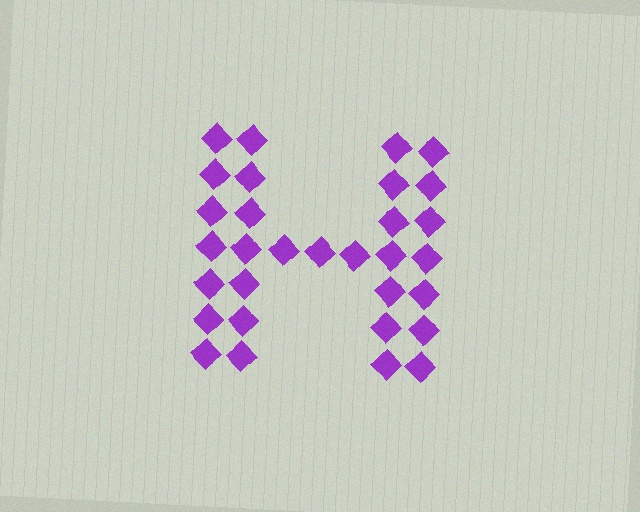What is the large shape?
The large shape is the letter H.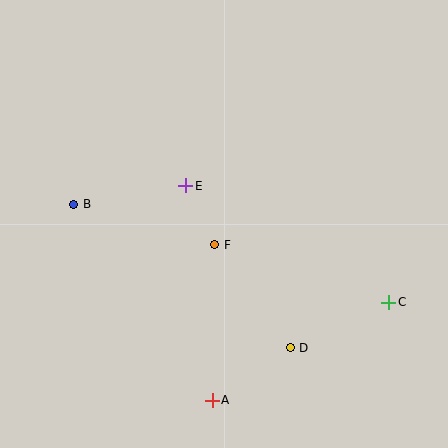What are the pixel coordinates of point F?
Point F is at (215, 245).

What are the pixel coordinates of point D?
Point D is at (290, 348).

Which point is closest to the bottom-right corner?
Point C is closest to the bottom-right corner.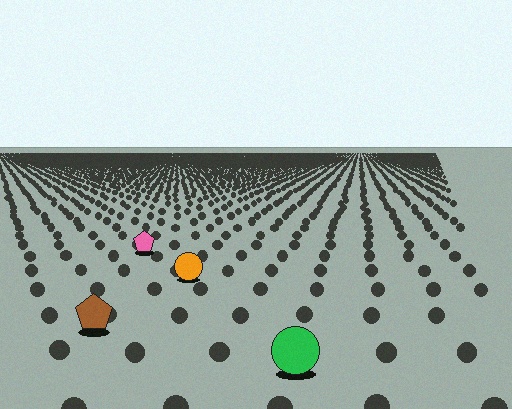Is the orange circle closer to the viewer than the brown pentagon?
No. The brown pentagon is closer — you can tell from the texture gradient: the ground texture is coarser near it.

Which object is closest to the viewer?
The green circle is closest. The texture marks near it are larger and more spread out.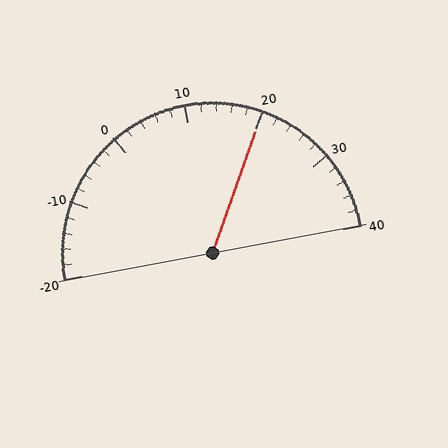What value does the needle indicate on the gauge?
The needle indicates approximately 20.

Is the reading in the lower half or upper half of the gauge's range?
The reading is in the upper half of the range (-20 to 40).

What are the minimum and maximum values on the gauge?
The gauge ranges from -20 to 40.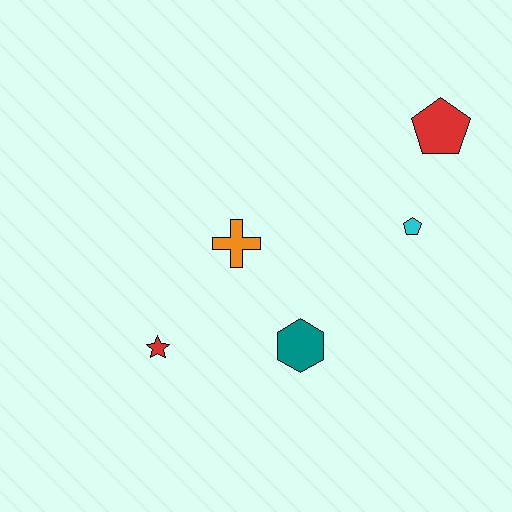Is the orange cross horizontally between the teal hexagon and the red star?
Yes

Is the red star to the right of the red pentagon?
No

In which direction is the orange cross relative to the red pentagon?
The orange cross is to the left of the red pentagon.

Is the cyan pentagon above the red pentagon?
No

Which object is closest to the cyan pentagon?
The red pentagon is closest to the cyan pentagon.